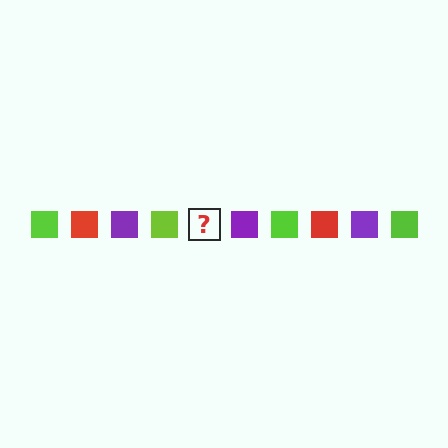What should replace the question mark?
The question mark should be replaced with a red square.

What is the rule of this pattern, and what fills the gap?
The rule is that the pattern cycles through lime, red, purple squares. The gap should be filled with a red square.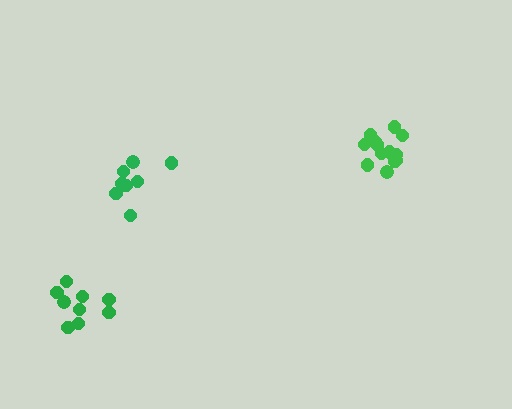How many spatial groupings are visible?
There are 3 spatial groupings.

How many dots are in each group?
Group 1: 13 dots, Group 2: 9 dots, Group 3: 8 dots (30 total).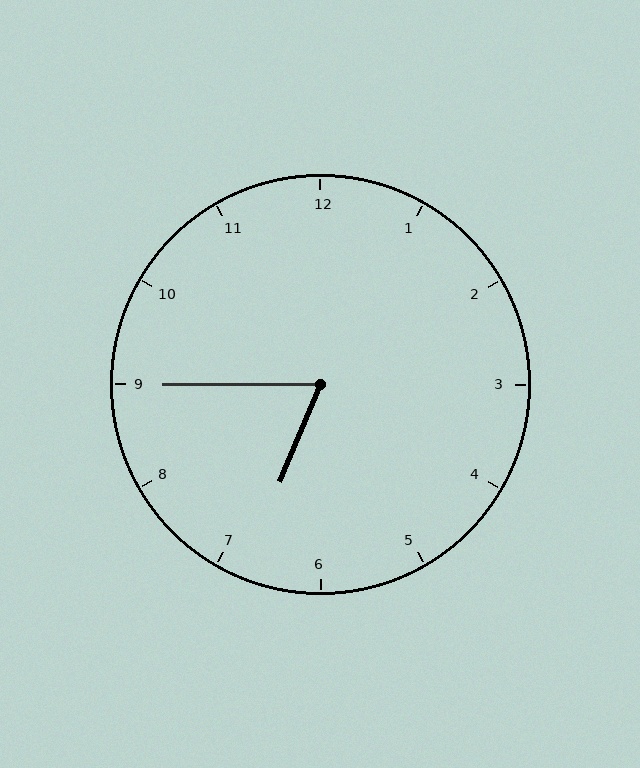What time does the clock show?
6:45.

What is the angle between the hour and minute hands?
Approximately 68 degrees.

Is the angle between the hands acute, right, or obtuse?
It is acute.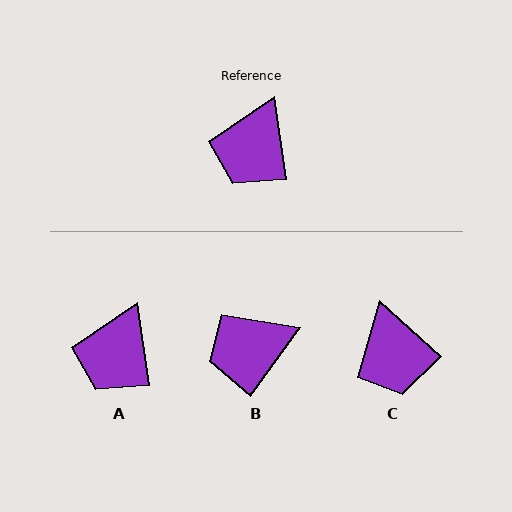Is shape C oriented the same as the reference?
No, it is off by about 40 degrees.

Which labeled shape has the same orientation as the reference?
A.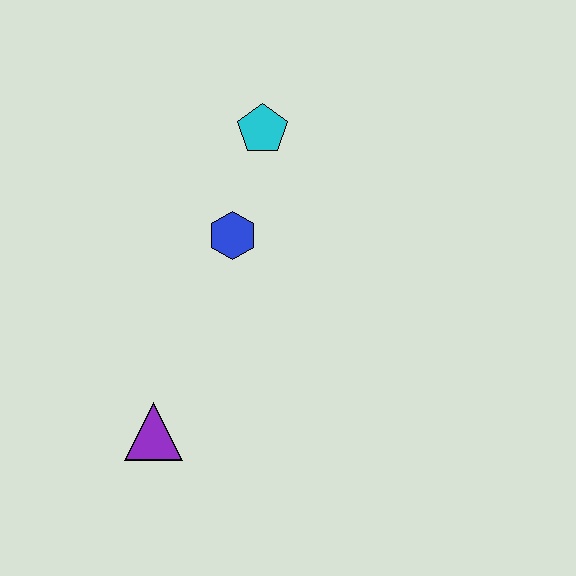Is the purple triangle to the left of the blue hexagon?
Yes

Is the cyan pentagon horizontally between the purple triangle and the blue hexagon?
No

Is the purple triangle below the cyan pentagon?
Yes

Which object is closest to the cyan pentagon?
The blue hexagon is closest to the cyan pentagon.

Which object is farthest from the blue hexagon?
The purple triangle is farthest from the blue hexagon.